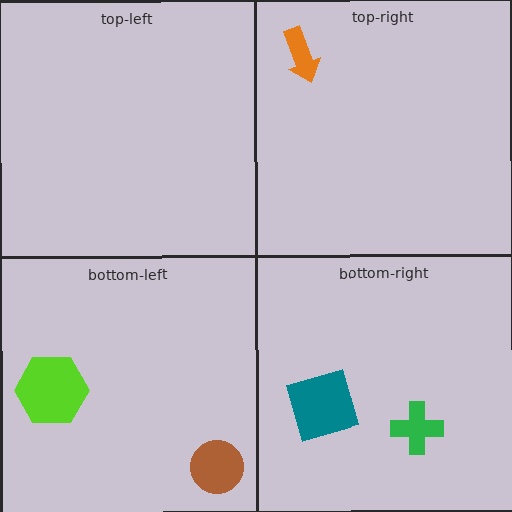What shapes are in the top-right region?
The orange arrow.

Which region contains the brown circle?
The bottom-left region.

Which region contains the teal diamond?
The bottom-right region.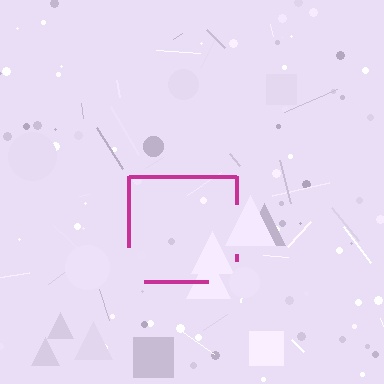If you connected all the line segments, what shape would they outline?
They would outline a square.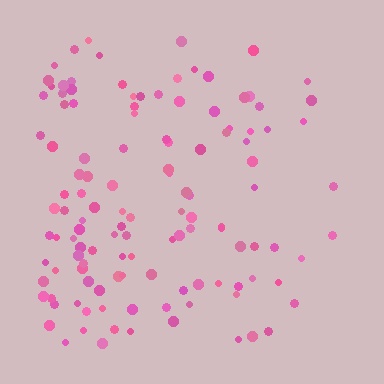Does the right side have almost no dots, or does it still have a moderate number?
Still a moderate number, just noticeably fewer than the left.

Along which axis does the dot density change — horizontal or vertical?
Horizontal.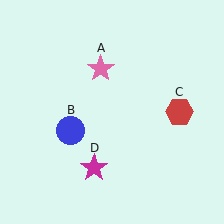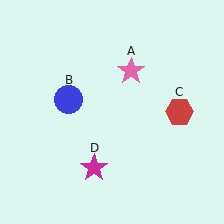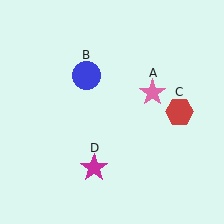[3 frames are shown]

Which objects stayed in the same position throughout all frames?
Red hexagon (object C) and magenta star (object D) remained stationary.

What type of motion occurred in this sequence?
The pink star (object A), blue circle (object B) rotated clockwise around the center of the scene.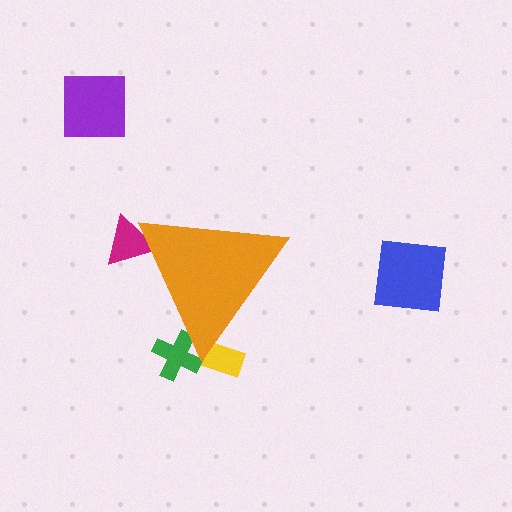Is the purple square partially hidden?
No, the purple square is fully visible.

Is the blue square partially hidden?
No, the blue square is fully visible.